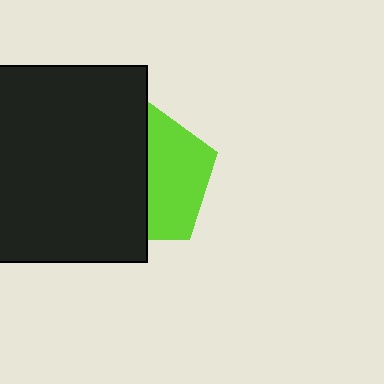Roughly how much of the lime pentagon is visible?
About half of it is visible (roughly 46%).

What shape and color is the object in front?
The object in front is a black square.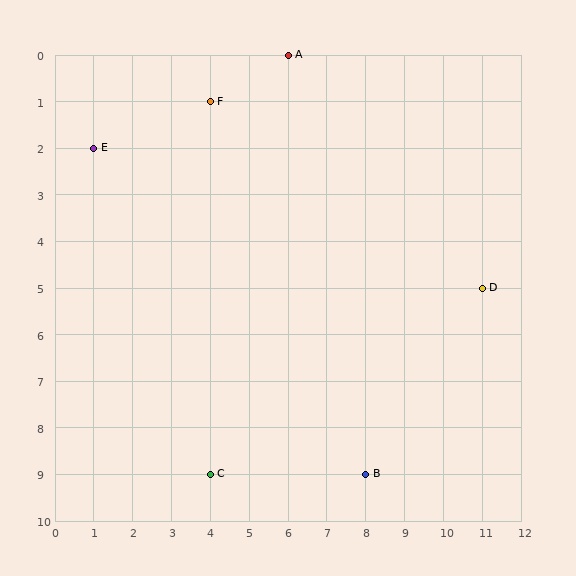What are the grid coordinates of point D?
Point D is at grid coordinates (11, 5).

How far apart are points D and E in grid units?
Points D and E are 10 columns and 3 rows apart (about 10.4 grid units diagonally).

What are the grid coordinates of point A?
Point A is at grid coordinates (6, 0).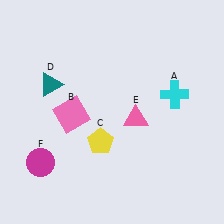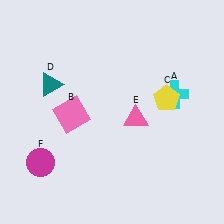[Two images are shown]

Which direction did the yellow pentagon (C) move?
The yellow pentagon (C) moved right.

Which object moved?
The yellow pentagon (C) moved right.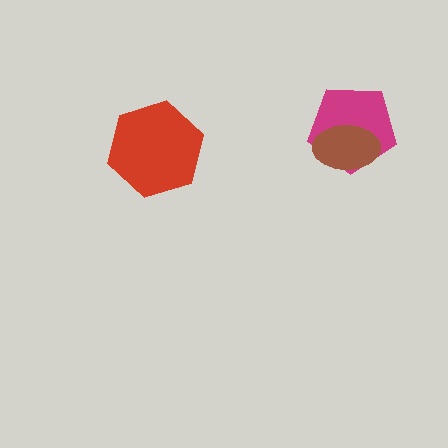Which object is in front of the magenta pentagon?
The brown ellipse is in front of the magenta pentagon.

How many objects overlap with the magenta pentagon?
1 object overlaps with the magenta pentagon.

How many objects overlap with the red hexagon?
0 objects overlap with the red hexagon.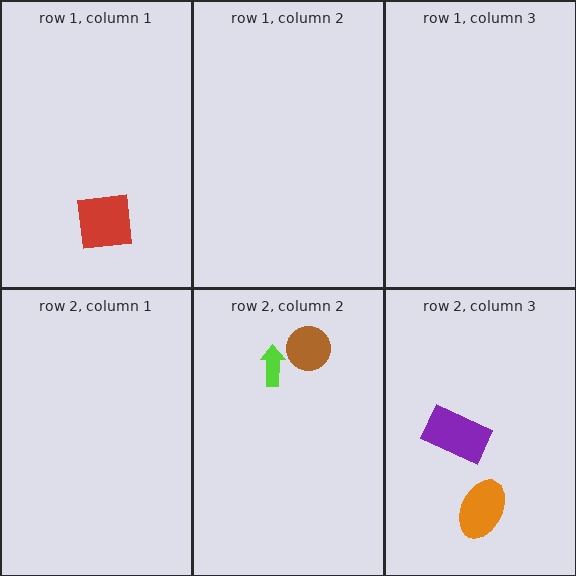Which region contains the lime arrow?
The row 2, column 2 region.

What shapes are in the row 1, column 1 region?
The red square.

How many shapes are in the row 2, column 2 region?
2.